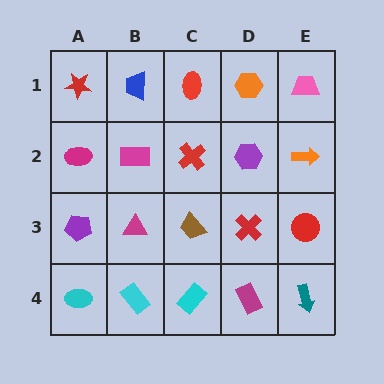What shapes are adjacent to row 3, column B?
A magenta rectangle (row 2, column B), a cyan rectangle (row 4, column B), a purple pentagon (row 3, column A), a brown trapezoid (row 3, column C).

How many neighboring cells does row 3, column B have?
4.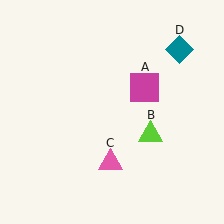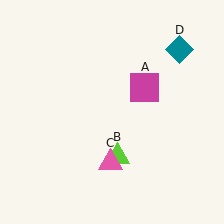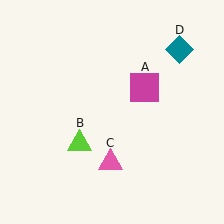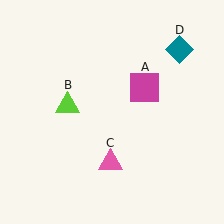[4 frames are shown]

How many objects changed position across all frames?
1 object changed position: lime triangle (object B).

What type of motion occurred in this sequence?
The lime triangle (object B) rotated clockwise around the center of the scene.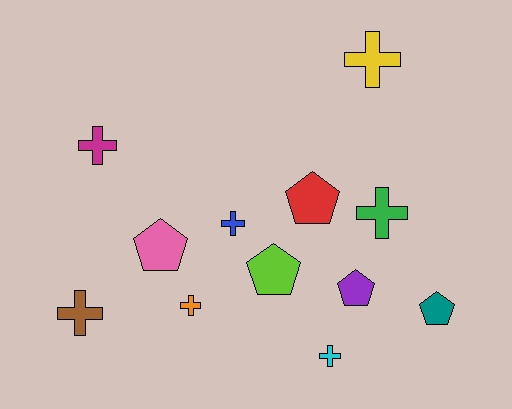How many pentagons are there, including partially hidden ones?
There are 5 pentagons.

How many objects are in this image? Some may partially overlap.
There are 12 objects.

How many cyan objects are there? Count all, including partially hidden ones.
There is 1 cyan object.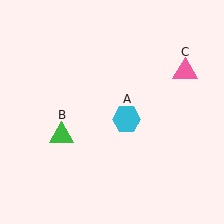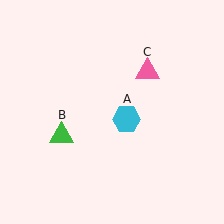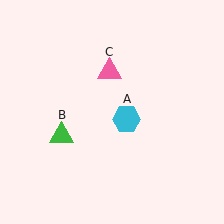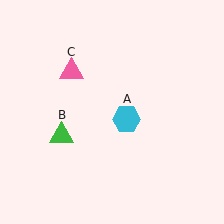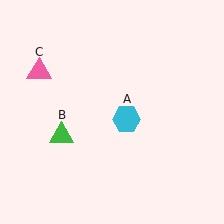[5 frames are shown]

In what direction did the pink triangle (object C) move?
The pink triangle (object C) moved left.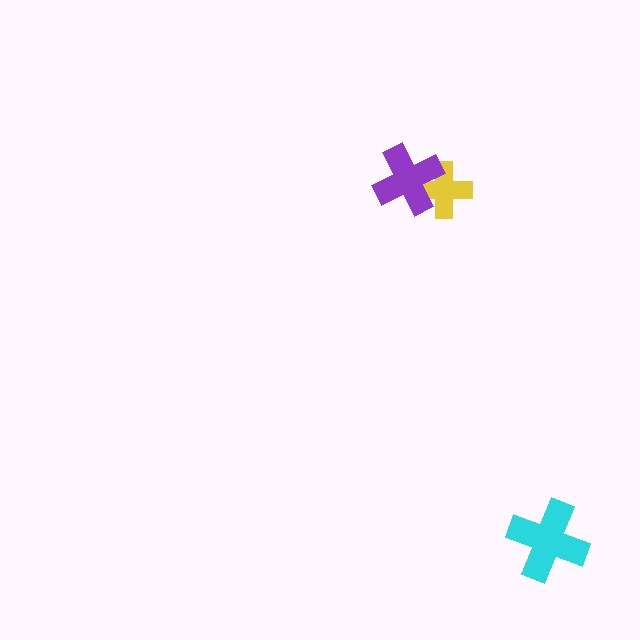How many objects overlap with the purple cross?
1 object overlaps with the purple cross.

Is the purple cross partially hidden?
No, no other shape covers it.